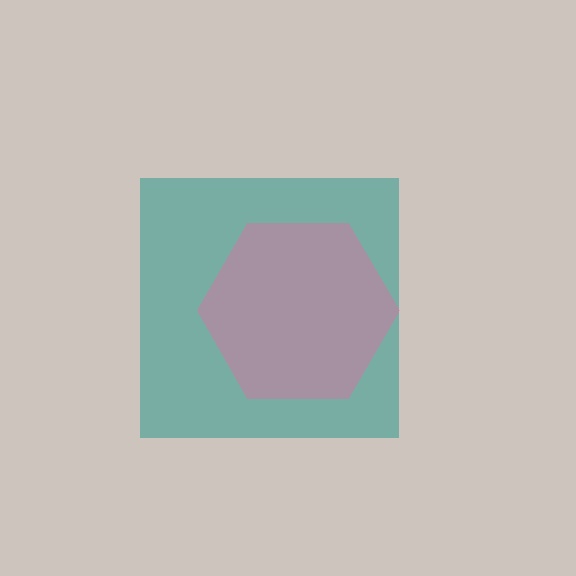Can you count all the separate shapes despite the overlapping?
Yes, there are 2 separate shapes.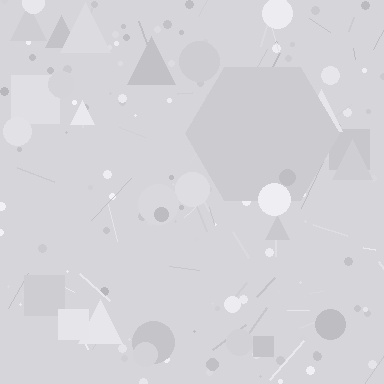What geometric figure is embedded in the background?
A hexagon is embedded in the background.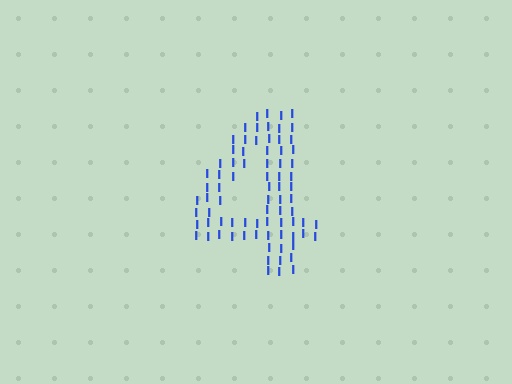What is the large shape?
The large shape is the digit 4.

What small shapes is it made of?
It is made of small letter I's.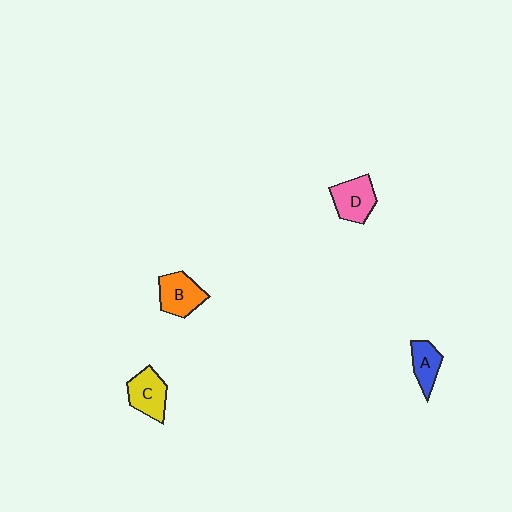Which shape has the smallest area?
Shape A (blue).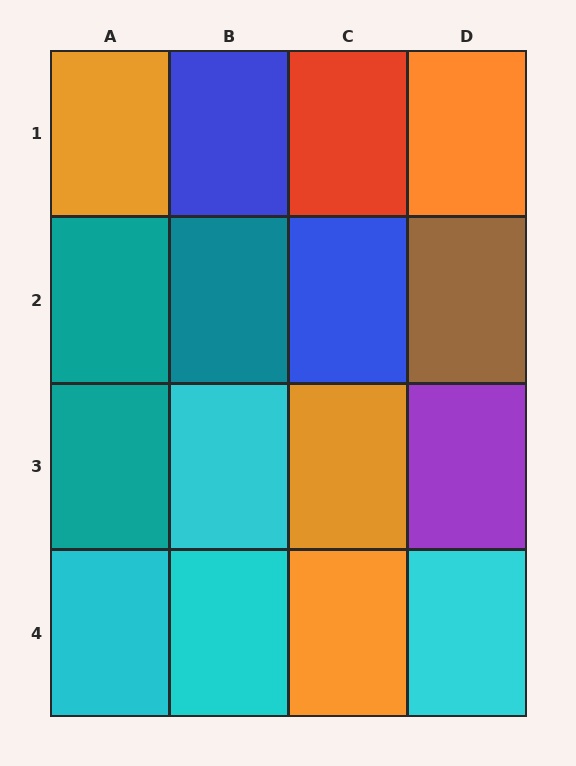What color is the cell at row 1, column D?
Orange.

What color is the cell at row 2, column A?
Teal.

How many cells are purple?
1 cell is purple.